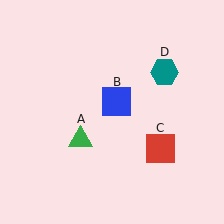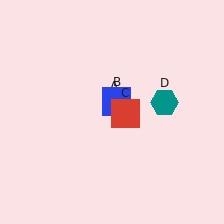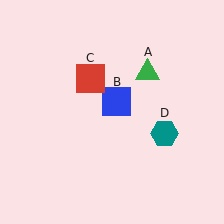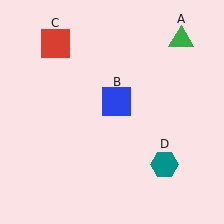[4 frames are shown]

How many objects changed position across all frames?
3 objects changed position: green triangle (object A), red square (object C), teal hexagon (object D).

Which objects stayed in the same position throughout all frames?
Blue square (object B) remained stationary.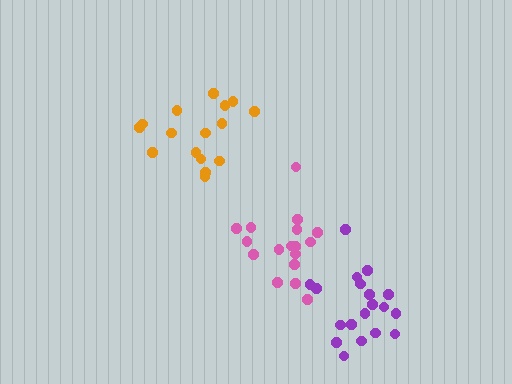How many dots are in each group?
Group 1: 17 dots, Group 2: 16 dots, Group 3: 19 dots (52 total).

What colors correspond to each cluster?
The clusters are colored: pink, orange, purple.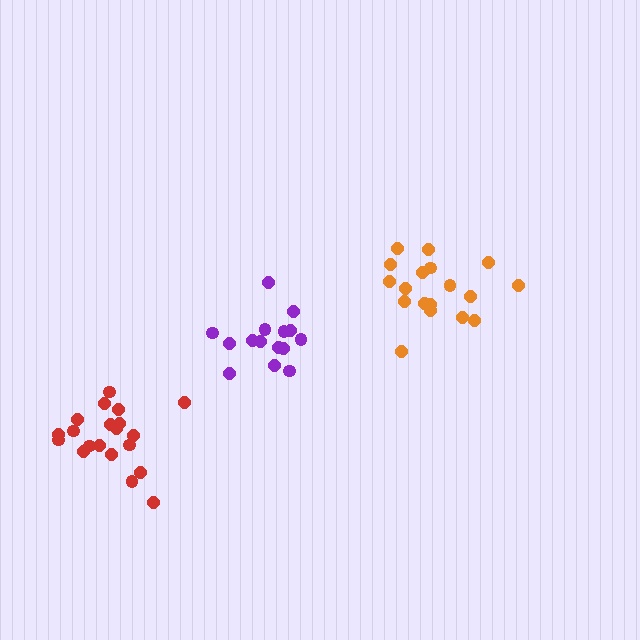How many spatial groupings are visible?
There are 3 spatial groupings.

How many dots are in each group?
Group 1: 15 dots, Group 2: 18 dots, Group 3: 20 dots (53 total).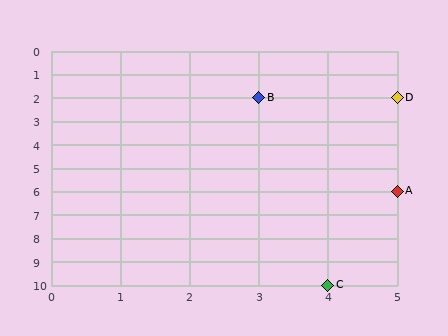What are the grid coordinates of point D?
Point D is at grid coordinates (5, 2).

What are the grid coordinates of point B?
Point B is at grid coordinates (3, 2).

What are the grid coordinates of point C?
Point C is at grid coordinates (4, 10).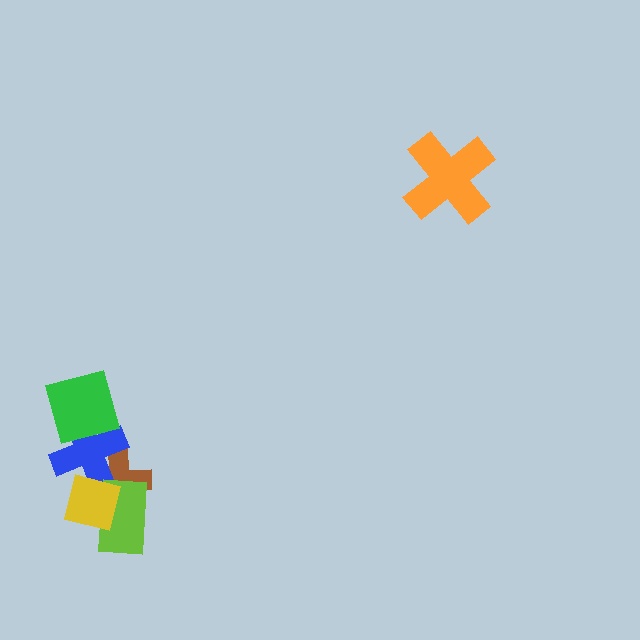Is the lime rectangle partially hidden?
Yes, it is partially covered by another shape.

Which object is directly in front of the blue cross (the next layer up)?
The green square is directly in front of the blue cross.